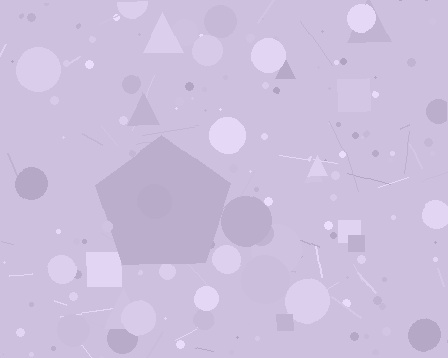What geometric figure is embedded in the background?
A pentagon is embedded in the background.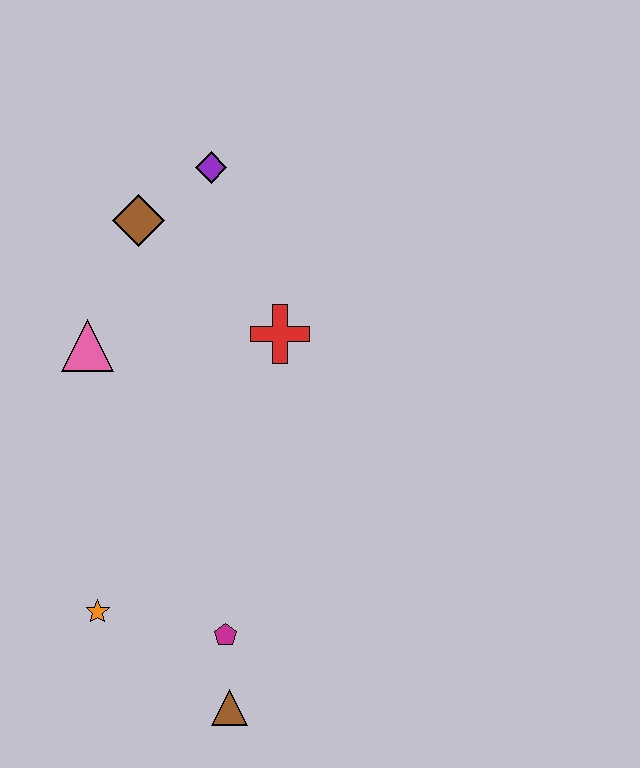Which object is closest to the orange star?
The magenta pentagon is closest to the orange star.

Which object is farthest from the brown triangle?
The purple diamond is farthest from the brown triangle.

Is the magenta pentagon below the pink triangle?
Yes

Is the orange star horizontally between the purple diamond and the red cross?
No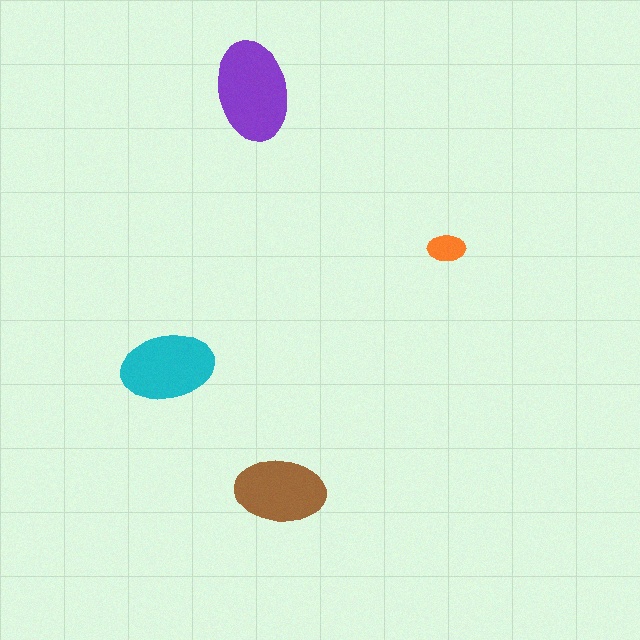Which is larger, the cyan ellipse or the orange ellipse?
The cyan one.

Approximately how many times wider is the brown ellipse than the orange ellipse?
About 2.5 times wider.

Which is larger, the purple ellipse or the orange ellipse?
The purple one.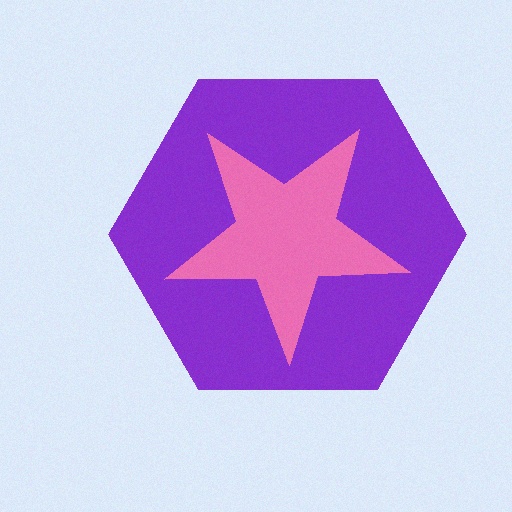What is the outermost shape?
The purple hexagon.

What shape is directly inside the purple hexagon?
The pink star.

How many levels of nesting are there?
2.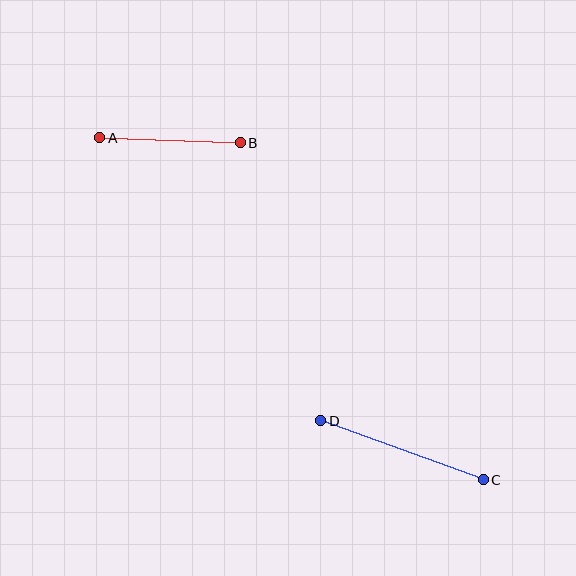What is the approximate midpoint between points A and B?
The midpoint is at approximately (170, 140) pixels.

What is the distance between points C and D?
The distance is approximately 173 pixels.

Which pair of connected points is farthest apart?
Points C and D are farthest apart.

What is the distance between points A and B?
The distance is approximately 141 pixels.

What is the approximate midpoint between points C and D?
The midpoint is at approximately (402, 450) pixels.